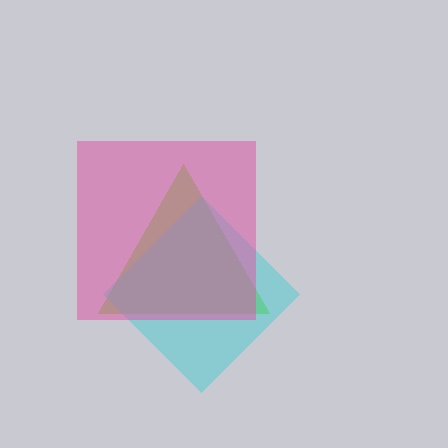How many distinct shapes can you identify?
There are 3 distinct shapes: a lime triangle, a cyan diamond, a pink square.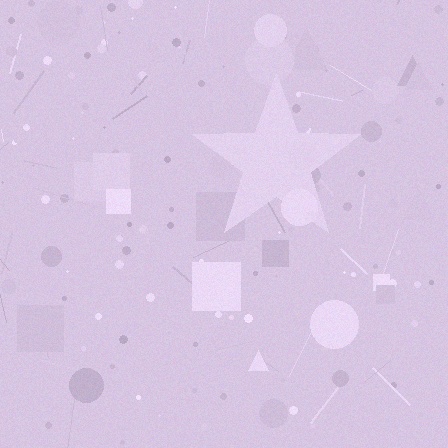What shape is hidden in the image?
A star is hidden in the image.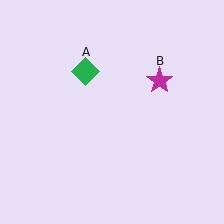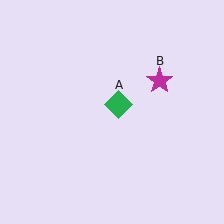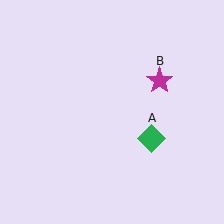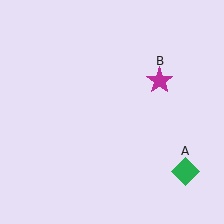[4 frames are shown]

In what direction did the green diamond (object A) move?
The green diamond (object A) moved down and to the right.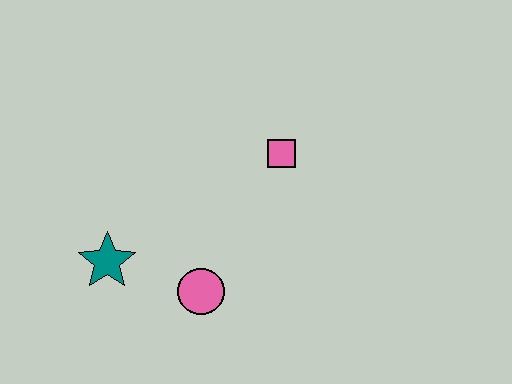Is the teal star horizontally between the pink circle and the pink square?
No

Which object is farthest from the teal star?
The pink square is farthest from the teal star.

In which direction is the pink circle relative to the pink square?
The pink circle is below the pink square.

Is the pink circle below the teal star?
Yes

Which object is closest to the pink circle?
The teal star is closest to the pink circle.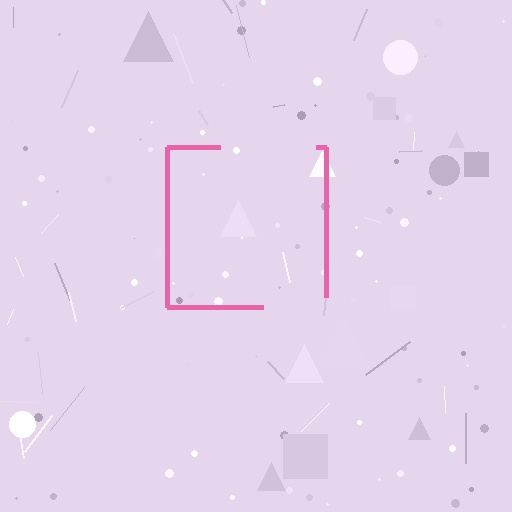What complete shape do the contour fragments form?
The contour fragments form a square.